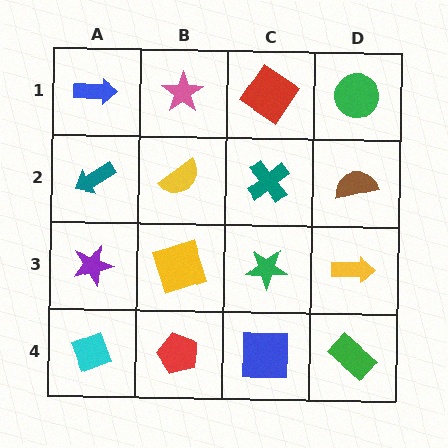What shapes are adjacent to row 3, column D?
A brown semicircle (row 2, column D), a green rectangle (row 4, column D), a green star (row 3, column C).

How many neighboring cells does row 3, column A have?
3.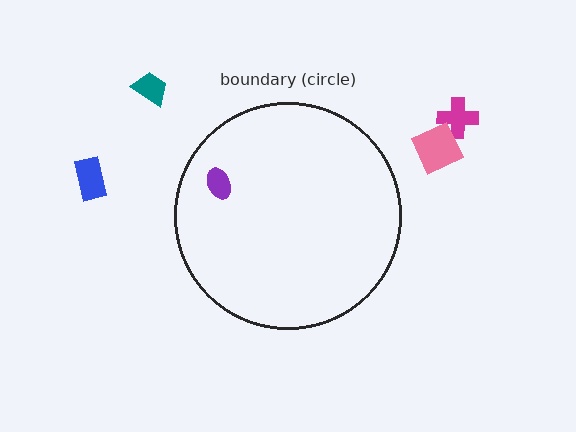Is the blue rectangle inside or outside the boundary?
Outside.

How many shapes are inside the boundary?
1 inside, 4 outside.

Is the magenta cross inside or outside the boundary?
Outside.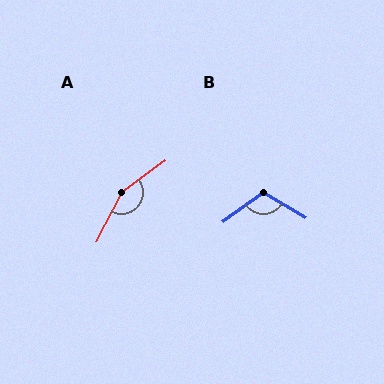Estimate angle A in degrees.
Approximately 154 degrees.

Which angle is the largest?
A, at approximately 154 degrees.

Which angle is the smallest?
B, at approximately 113 degrees.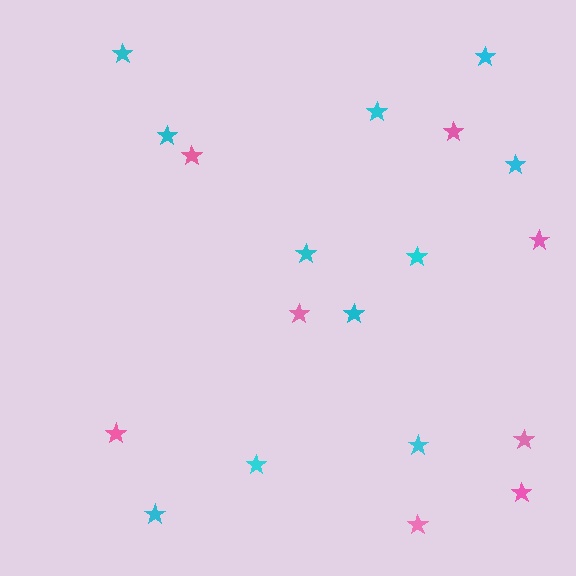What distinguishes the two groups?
There are 2 groups: one group of pink stars (8) and one group of cyan stars (11).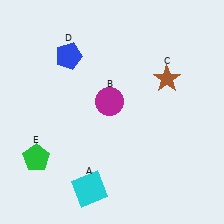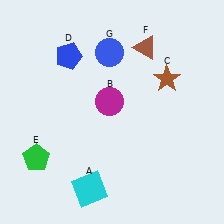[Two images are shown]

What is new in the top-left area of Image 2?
A blue circle (G) was added in the top-left area of Image 2.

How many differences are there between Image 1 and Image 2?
There are 2 differences between the two images.